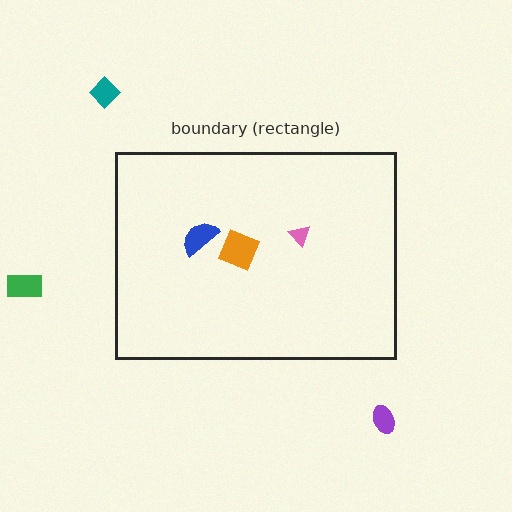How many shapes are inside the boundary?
3 inside, 3 outside.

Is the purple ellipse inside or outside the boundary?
Outside.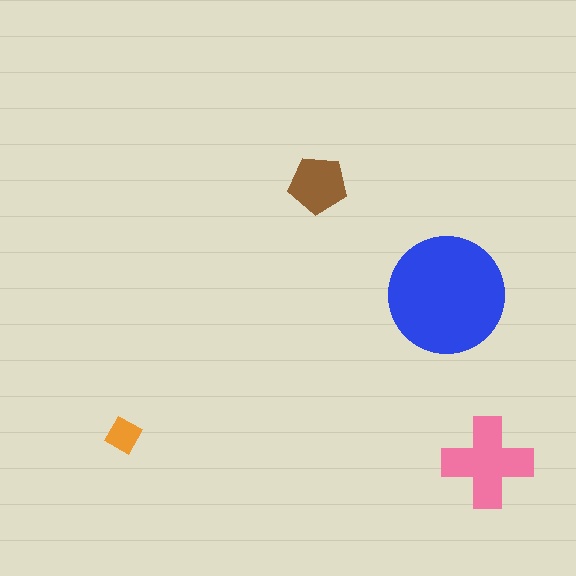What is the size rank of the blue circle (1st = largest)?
1st.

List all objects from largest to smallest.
The blue circle, the pink cross, the brown pentagon, the orange diamond.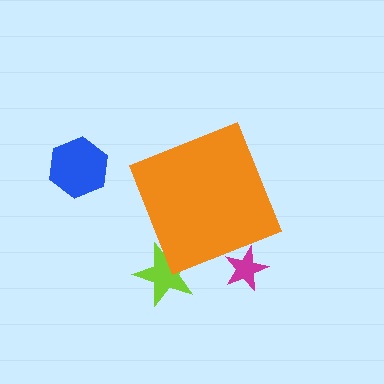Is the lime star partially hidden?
Yes, the lime star is partially hidden behind the orange diamond.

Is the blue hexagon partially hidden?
No, the blue hexagon is fully visible.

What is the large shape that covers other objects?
An orange diamond.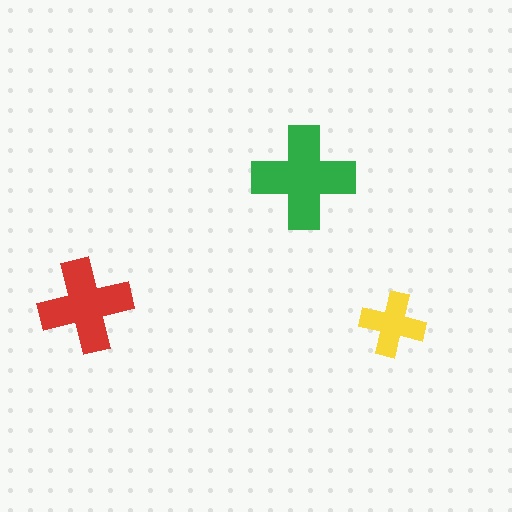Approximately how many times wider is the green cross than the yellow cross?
About 1.5 times wider.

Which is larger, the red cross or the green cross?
The green one.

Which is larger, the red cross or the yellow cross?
The red one.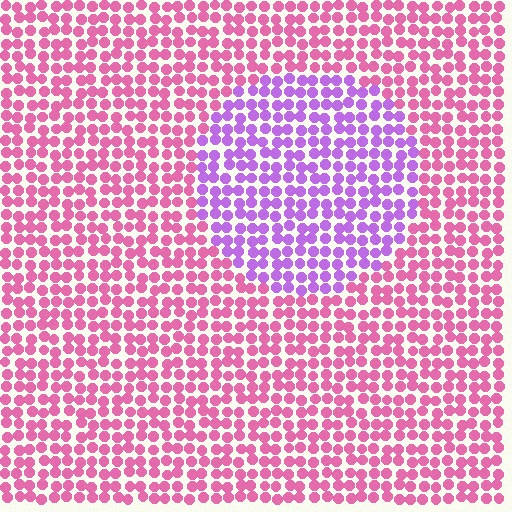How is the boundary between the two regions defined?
The boundary is defined purely by a slight shift in hue (about 47 degrees). Spacing, size, and orientation are identical on both sides.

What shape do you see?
I see a circle.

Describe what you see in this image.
The image is filled with small pink elements in a uniform arrangement. A circle-shaped region is visible where the elements are tinted to a slightly different hue, forming a subtle color boundary.